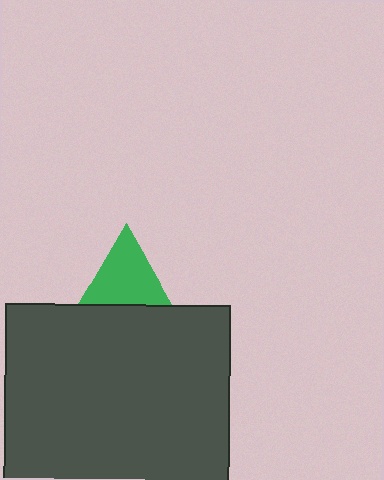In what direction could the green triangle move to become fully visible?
The green triangle could move up. That would shift it out from behind the dark gray square entirely.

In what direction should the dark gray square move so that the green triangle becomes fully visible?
The dark gray square should move down. That is the shortest direction to clear the overlap and leave the green triangle fully visible.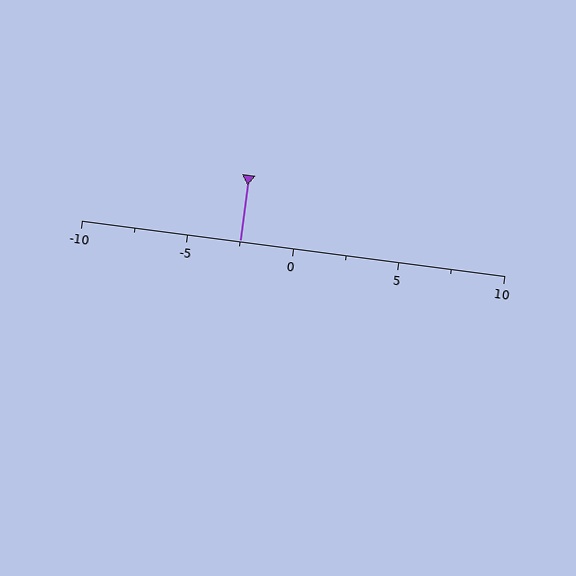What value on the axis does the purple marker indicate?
The marker indicates approximately -2.5.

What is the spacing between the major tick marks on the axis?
The major ticks are spaced 5 apart.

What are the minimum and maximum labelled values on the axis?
The axis runs from -10 to 10.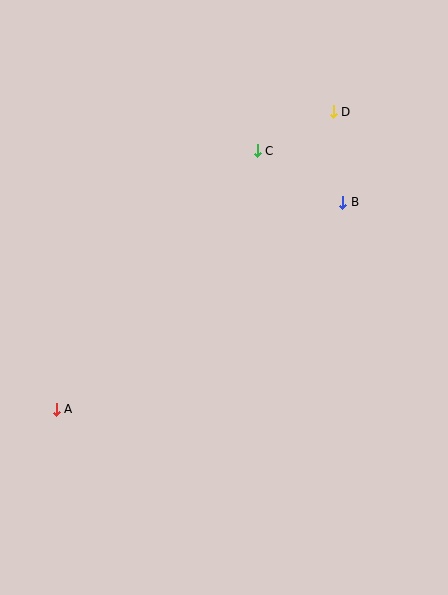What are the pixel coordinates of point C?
Point C is at (257, 151).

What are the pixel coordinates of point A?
Point A is at (56, 409).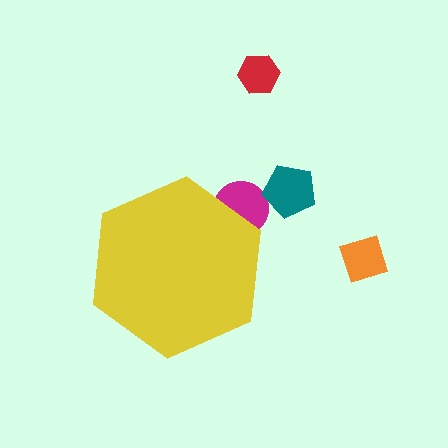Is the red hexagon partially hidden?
No, the red hexagon is fully visible.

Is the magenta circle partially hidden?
Yes, the magenta circle is partially hidden behind the yellow hexagon.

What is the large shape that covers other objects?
A yellow hexagon.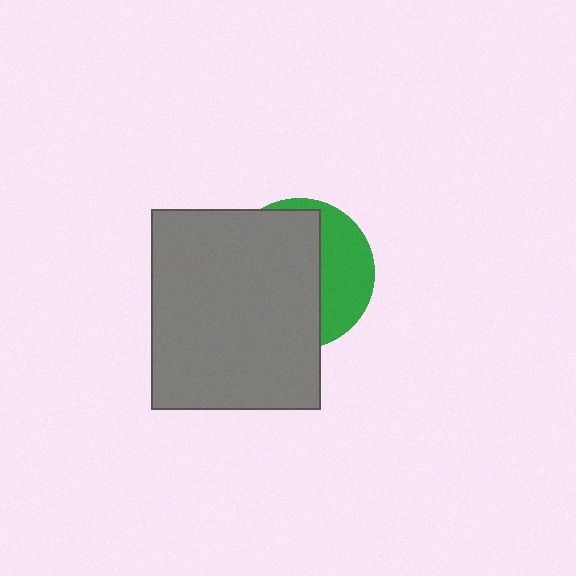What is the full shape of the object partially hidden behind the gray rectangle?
The partially hidden object is a green circle.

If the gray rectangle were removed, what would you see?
You would see the complete green circle.